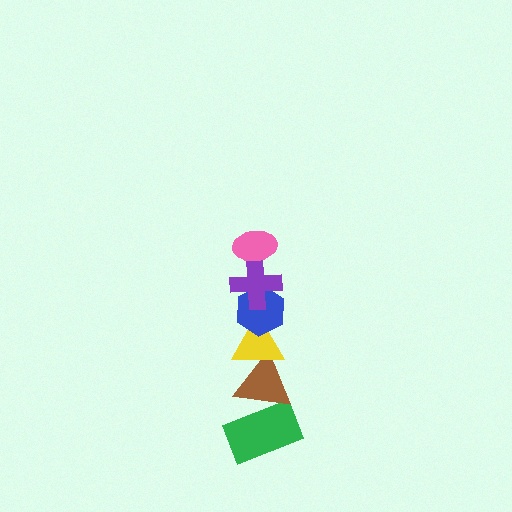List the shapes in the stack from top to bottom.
From top to bottom: the pink ellipse, the purple cross, the blue hexagon, the yellow triangle, the brown triangle, the green rectangle.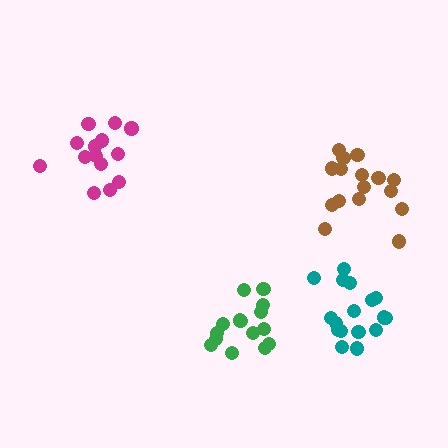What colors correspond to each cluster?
The clusters are colored: brown, magenta, green, teal.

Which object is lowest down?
The green cluster is bottommost.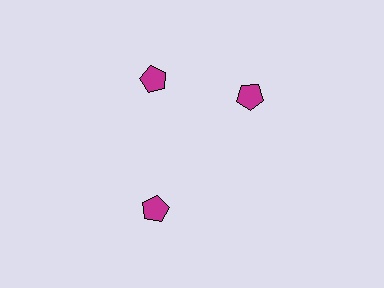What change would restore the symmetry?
The symmetry would be restored by rotating it back into even spacing with its neighbors so that all 3 pentagons sit at equal angles and equal distance from the center.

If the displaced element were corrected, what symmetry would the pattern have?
It would have 3-fold rotational symmetry — the pattern would map onto itself every 120 degrees.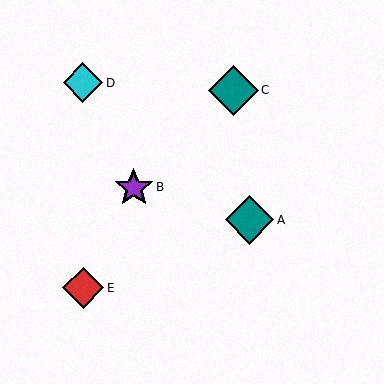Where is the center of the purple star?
The center of the purple star is at (134, 187).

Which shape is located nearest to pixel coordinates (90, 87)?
The cyan diamond (labeled D) at (83, 83) is nearest to that location.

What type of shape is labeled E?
Shape E is a red diamond.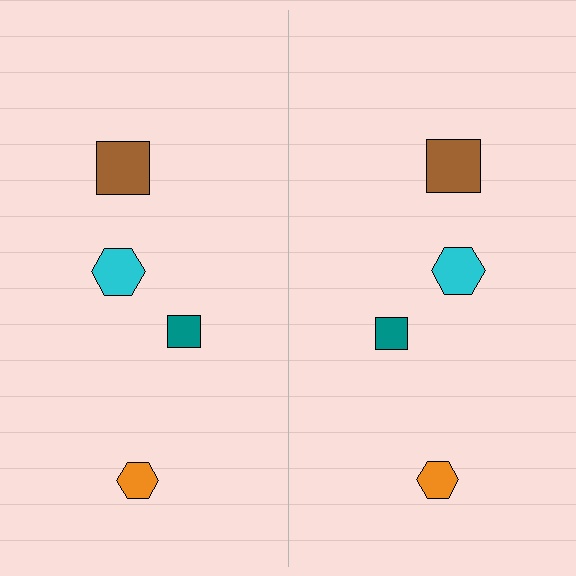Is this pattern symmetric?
Yes, this pattern has bilateral (reflection) symmetry.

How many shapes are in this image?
There are 8 shapes in this image.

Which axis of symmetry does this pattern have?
The pattern has a vertical axis of symmetry running through the center of the image.